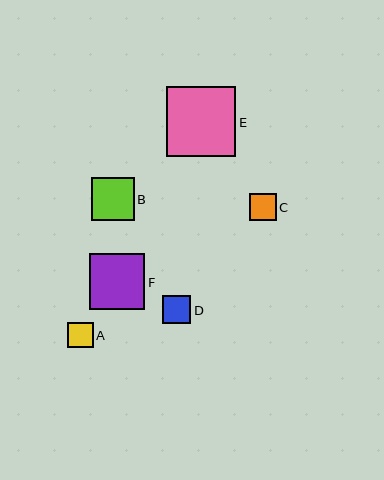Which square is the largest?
Square E is the largest with a size of approximately 70 pixels.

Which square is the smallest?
Square A is the smallest with a size of approximately 25 pixels.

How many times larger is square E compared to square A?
Square E is approximately 2.7 times the size of square A.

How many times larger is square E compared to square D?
Square E is approximately 2.5 times the size of square D.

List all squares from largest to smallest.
From largest to smallest: E, F, B, D, C, A.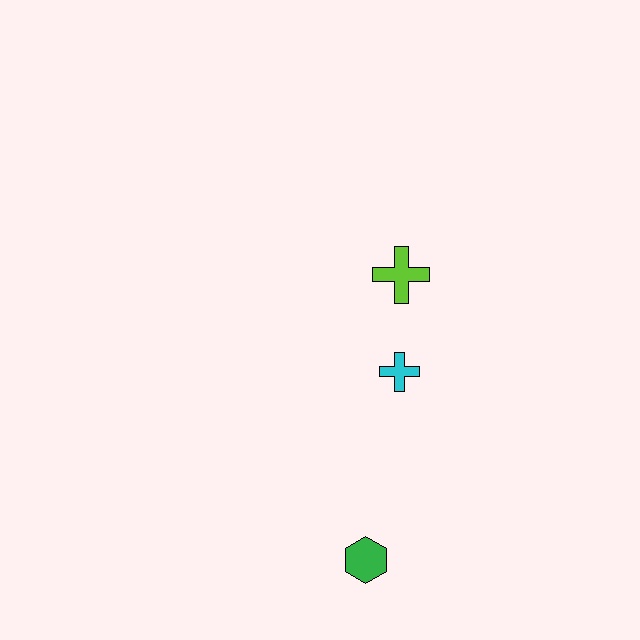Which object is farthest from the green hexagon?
The lime cross is farthest from the green hexagon.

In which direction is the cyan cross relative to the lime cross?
The cyan cross is below the lime cross.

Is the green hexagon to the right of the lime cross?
No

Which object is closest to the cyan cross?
The lime cross is closest to the cyan cross.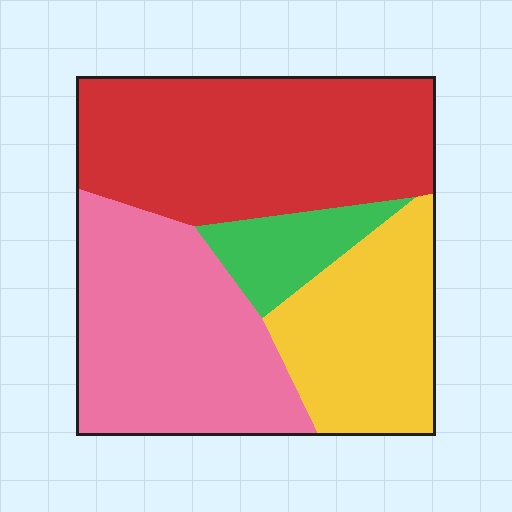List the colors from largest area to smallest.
From largest to smallest: red, pink, yellow, green.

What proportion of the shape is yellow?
Yellow takes up about one fifth (1/5) of the shape.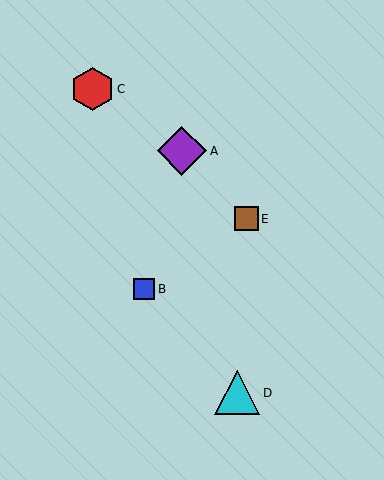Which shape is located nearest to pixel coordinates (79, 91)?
The red hexagon (labeled C) at (93, 89) is nearest to that location.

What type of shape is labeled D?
Shape D is a cyan triangle.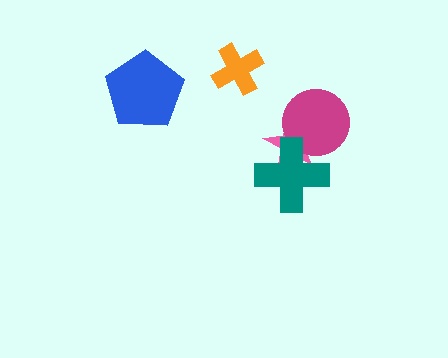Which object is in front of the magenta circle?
The teal cross is in front of the magenta circle.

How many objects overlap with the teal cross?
2 objects overlap with the teal cross.